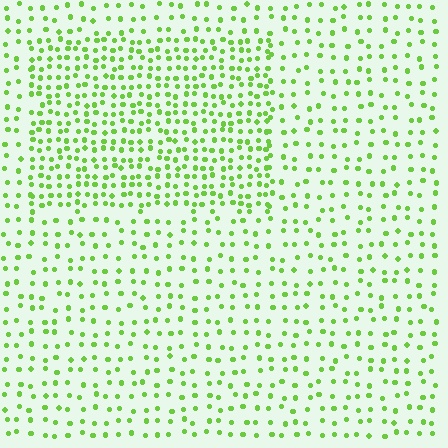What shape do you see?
I see a rectangle.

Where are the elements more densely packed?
The elements are more densely packed inside the rectangle boundary.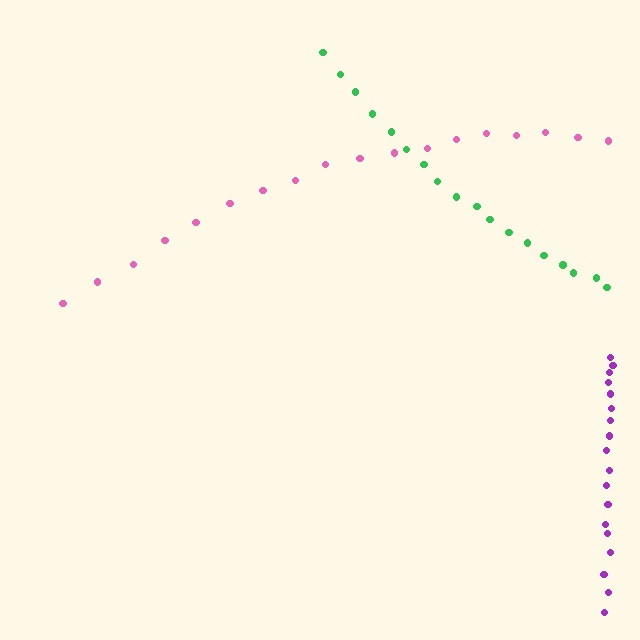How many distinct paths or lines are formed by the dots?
There are 3 distinct paths.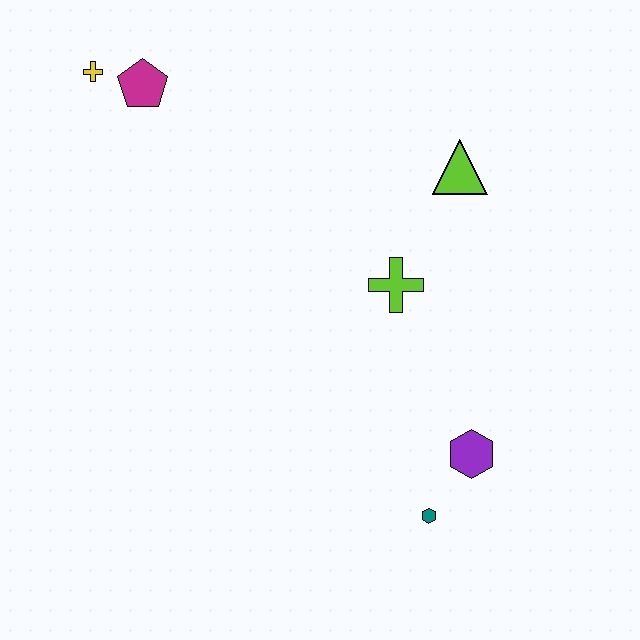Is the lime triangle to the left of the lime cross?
No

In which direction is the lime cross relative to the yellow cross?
The lime cross is to the right of the yellow cross.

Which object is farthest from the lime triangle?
The yellow cross is farthest from the lime triangle.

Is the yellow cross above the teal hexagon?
Yes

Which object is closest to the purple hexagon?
The teal hexagon is closest to the purple hexagon.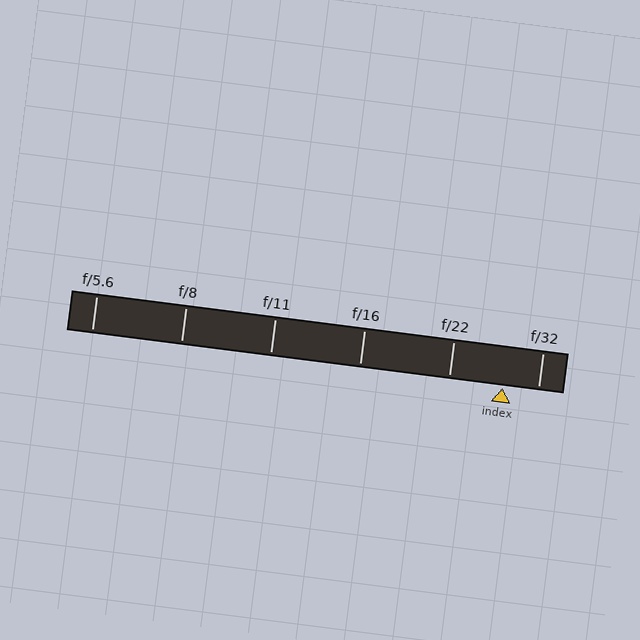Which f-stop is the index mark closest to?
The index mark is closest to f/32.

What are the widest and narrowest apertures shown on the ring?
The widest aperture shown is f/5.6 and the narrowest is f/32.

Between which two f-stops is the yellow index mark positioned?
The index mark is between f/22 and f/32.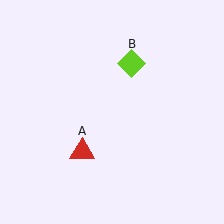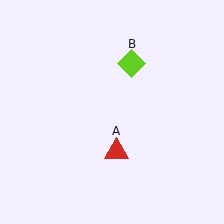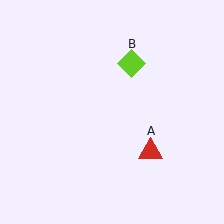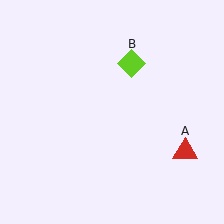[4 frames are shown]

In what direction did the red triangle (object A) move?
The red triangle (object A) moved right.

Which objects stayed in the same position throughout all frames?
Lime diamond (object B) remained stationary.